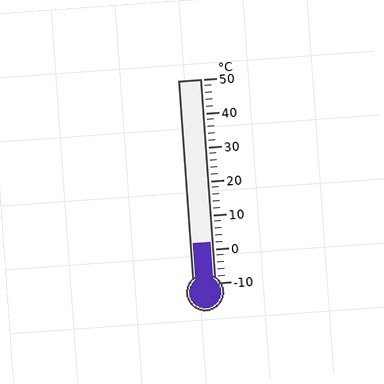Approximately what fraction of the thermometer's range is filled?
The thermometer is filled to approximately 20% of its range.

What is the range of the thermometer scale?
The thermometer scale ranges from -10°C to 50°C.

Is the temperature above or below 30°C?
The temperature is below 30°C.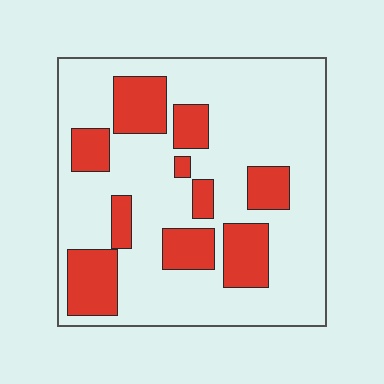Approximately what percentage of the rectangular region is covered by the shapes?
Approximately 25%.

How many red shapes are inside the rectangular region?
10.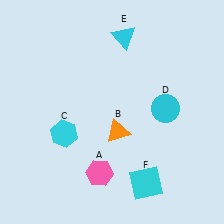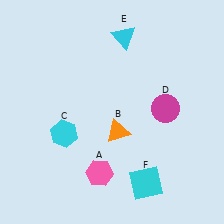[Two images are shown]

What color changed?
The circle (D) changed from cyan in Image 1 to magenta in Image 2.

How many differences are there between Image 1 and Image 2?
There is 1 difference between the two images.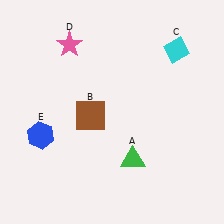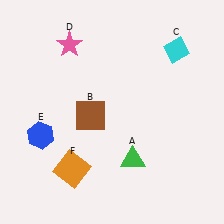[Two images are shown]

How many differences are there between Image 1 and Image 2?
There is 1 difference between the two images.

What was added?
An orange square (F) was added in Image 2.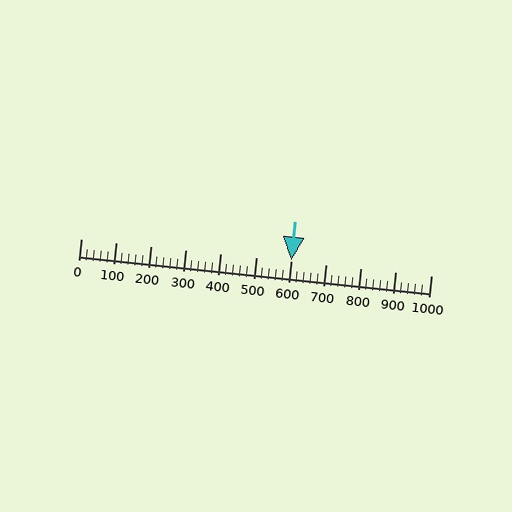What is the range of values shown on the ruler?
The ruler shows values from 0 to 1000.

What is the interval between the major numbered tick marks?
The major tick marks are spaced 100 units apart.